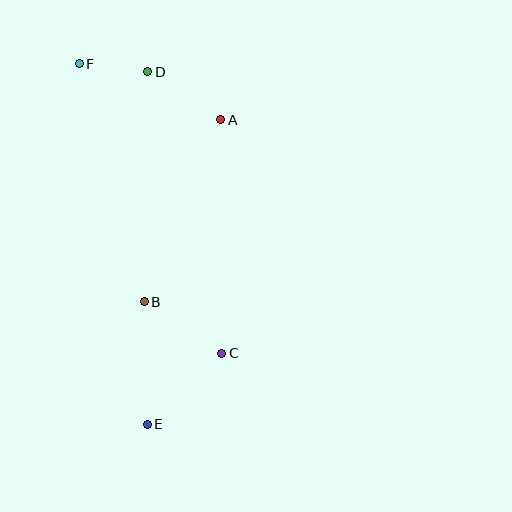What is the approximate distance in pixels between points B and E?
The distance between B and E is approximately 123 pixels.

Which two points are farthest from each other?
Points E and F are farthest from each other.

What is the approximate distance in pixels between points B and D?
The distance between B and D is approximately 230 pixels.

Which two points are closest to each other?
Points D and F are closest to each other.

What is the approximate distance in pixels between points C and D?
The distance between C and D is approximately 291 pixels.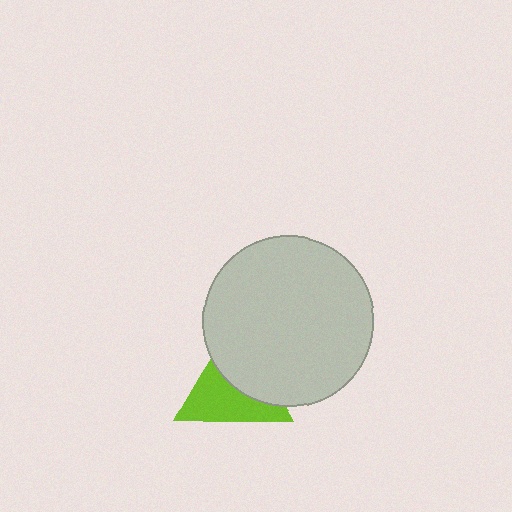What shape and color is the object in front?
The object in front is a light gray circle.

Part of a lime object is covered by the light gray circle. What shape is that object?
It is a triangle.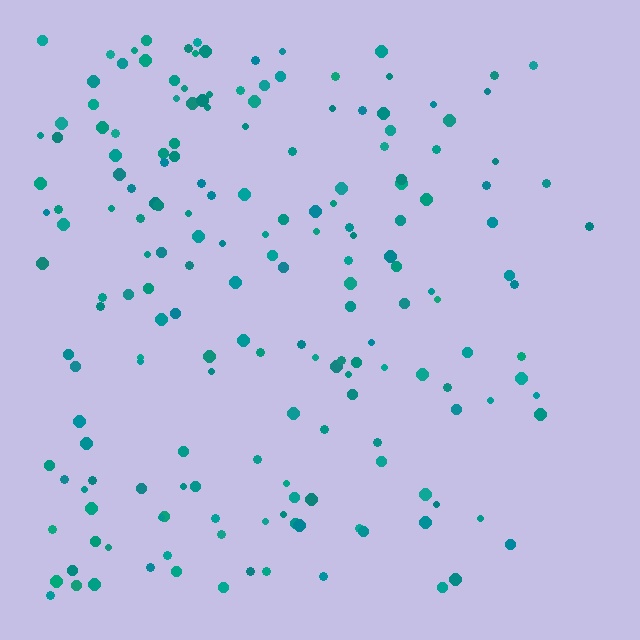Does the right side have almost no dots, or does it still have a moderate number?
Still a moderate number, just noticeably fewer than the left.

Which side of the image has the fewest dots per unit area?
The right.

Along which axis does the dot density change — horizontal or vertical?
Horizontal.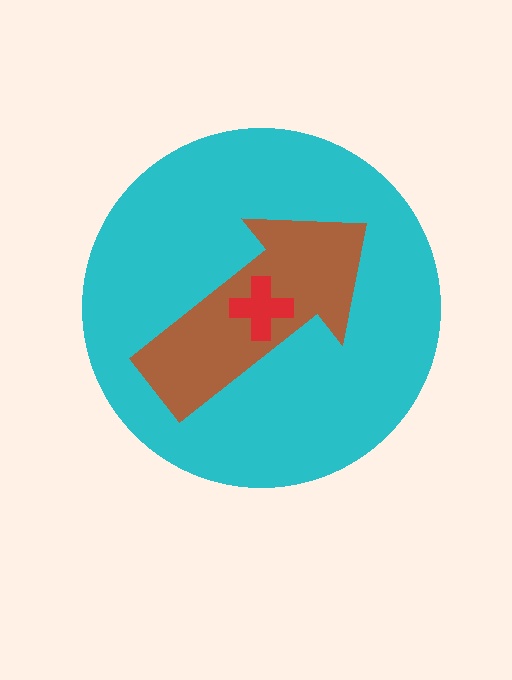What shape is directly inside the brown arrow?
The red cross.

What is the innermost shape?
The red cross.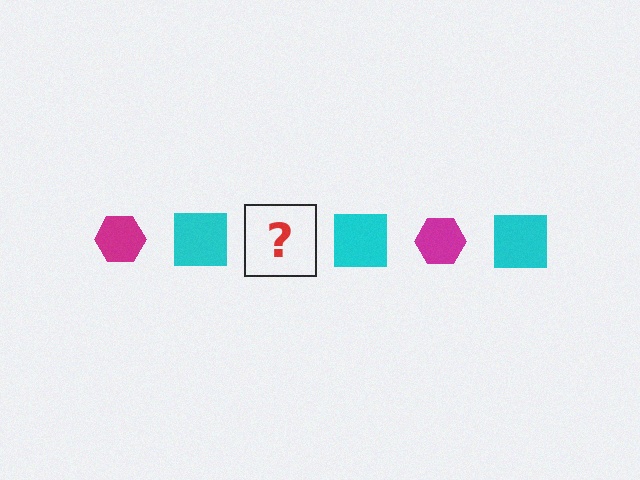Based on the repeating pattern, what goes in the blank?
The blank should be a magenta hexagon.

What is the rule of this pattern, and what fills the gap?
The rule is that the pattern alternates between magenta hexagon and cyan square. The gap should be filled with a magenta hexagon.